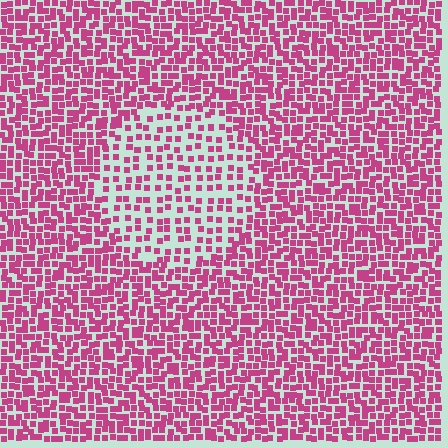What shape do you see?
I see a circle.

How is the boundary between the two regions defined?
The boundary is defined by a change in element density (approximately 2.0x ratio). All elements are the same color, size, and shape.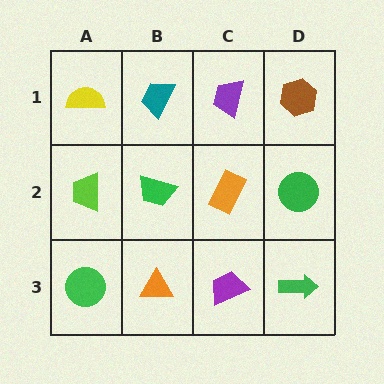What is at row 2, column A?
A lime trapezoid.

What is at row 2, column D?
A green circle.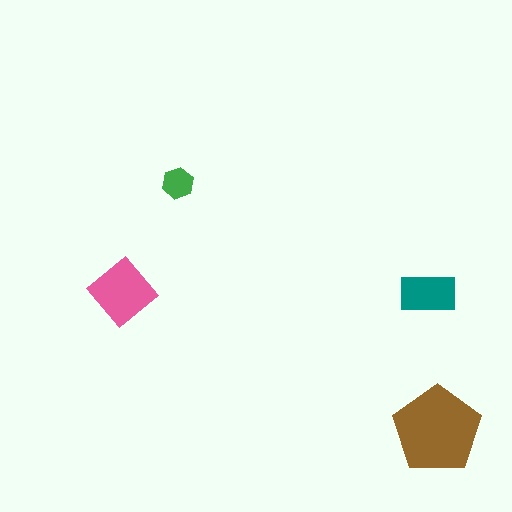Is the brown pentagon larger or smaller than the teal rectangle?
Larger.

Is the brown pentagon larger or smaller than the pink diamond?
Larger.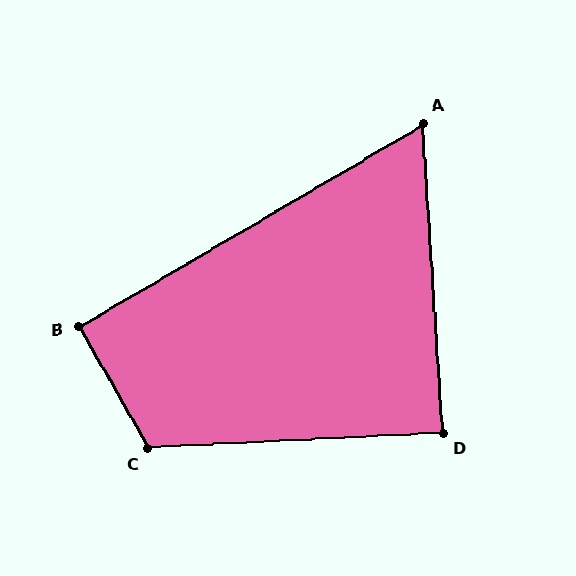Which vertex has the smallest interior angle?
A, at approximately 63 degrees.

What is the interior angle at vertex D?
Approximately 89 degrees (approximately right).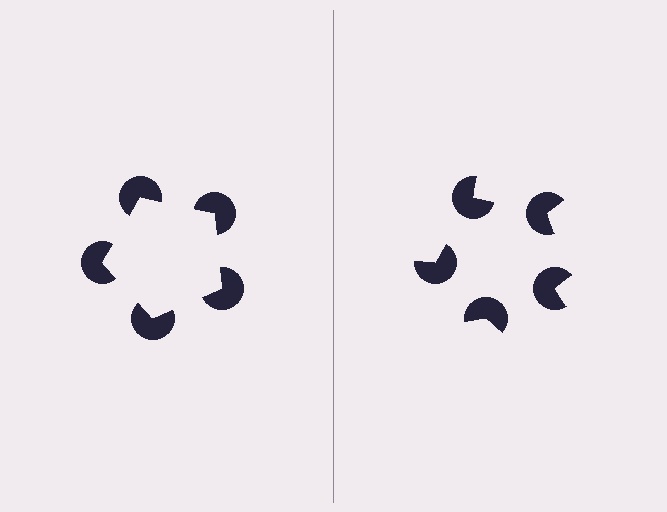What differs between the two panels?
The pac-man discs are positioned identically on both sides; only the wedge orientations differ. On the left they align to a pentagon; on the right they are misaligned.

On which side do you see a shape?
An illusory pentagon appears on the left side. On the right side the wedge cuts are rotated, so no coherent shape forms.